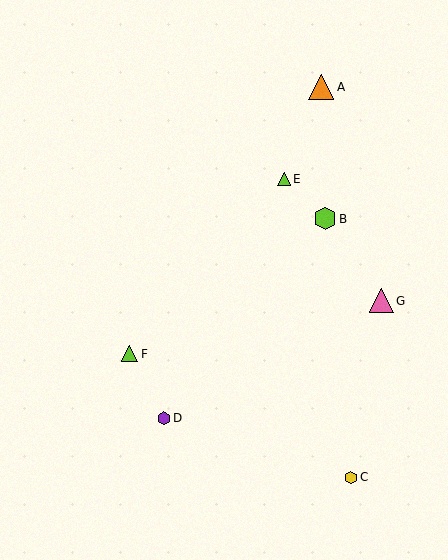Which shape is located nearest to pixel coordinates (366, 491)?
The yellow hexagon (labeled C) at (351, 477) is nearest to that location.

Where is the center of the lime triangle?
The center of the lime triangle is at (130, 354).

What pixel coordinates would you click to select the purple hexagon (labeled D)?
Click at (164, 418) to select the purple hexagon D.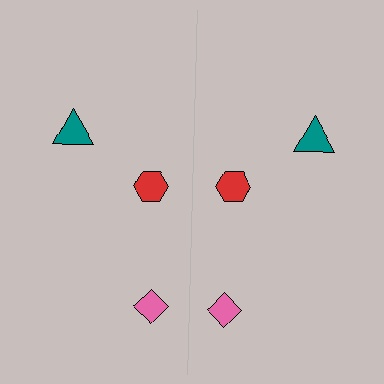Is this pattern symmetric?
Yes, this pattern has bilateral (reflection) symmetry.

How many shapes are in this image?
There are 6 shapes in this image.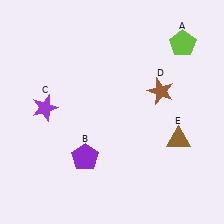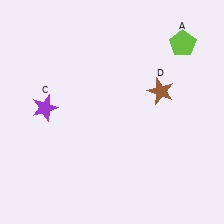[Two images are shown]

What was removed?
The purple pentagon (B), the brown triangle (E) were removed in Image 2.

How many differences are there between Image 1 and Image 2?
There are 2 differences between the two images.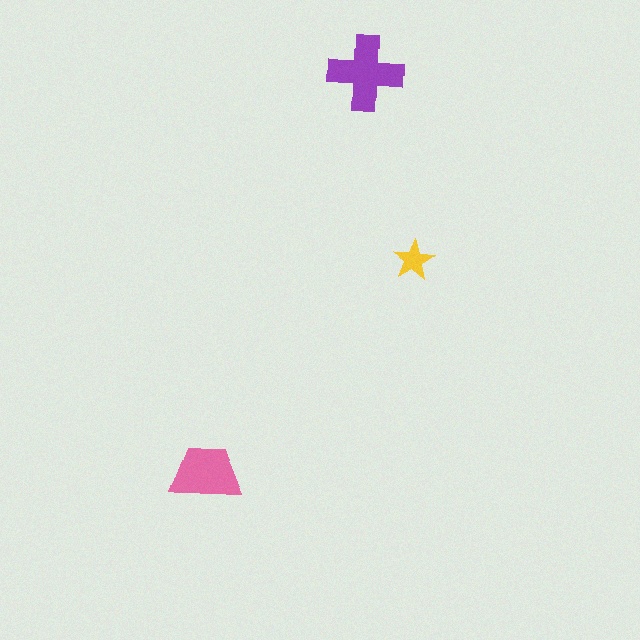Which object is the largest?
The purple cross.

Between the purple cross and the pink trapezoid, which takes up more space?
The purple cross.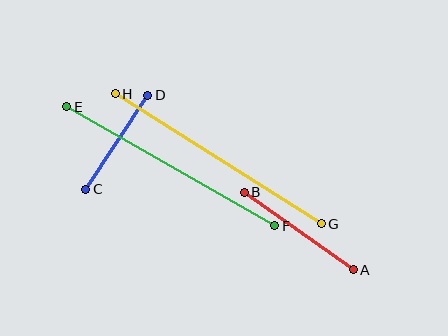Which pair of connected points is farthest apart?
Points G and H are farthest apart.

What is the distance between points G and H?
The distance is approximately 244 pixels.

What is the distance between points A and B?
The distance is approximately 134 pixels.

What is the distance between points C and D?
The distance is approximately 113 pixels.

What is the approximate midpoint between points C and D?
The midpoint is at approximately (117, 142) pixels.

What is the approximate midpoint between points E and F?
The midpoint is at approximately (171, 166) pixels.